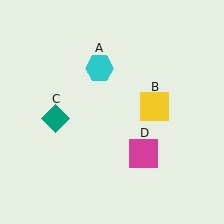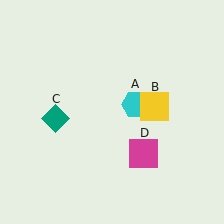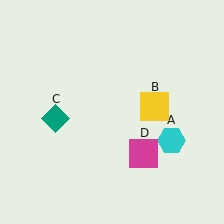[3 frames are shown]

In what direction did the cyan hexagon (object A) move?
The cyan hexagon (object A) moved down and to the right.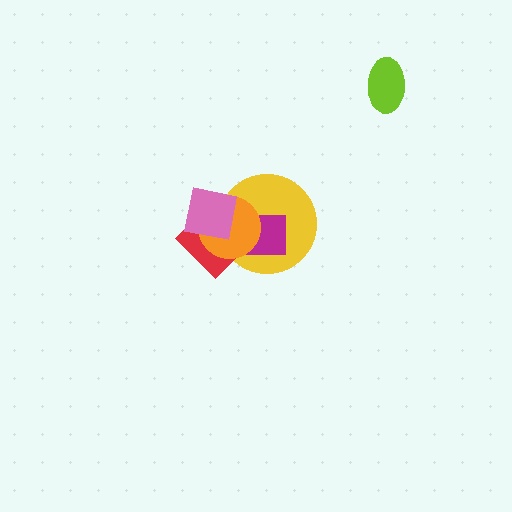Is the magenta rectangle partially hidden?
Yes, it is partially covered by another shape.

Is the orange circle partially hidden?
Yes, it is partially covered by another shape.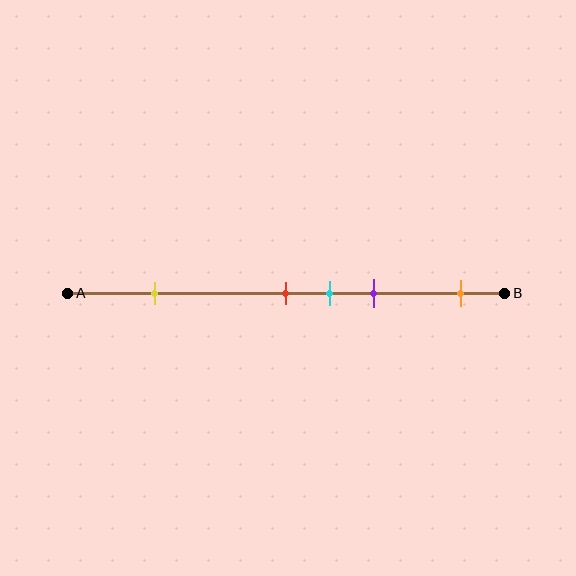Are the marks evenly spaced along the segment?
No, the marks are not evenly spaced.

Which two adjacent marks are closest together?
The red and cyan marks are the closest adjacent pair.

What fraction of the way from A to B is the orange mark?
The orange mark is approximately 90% (0.9) of the way from A to B.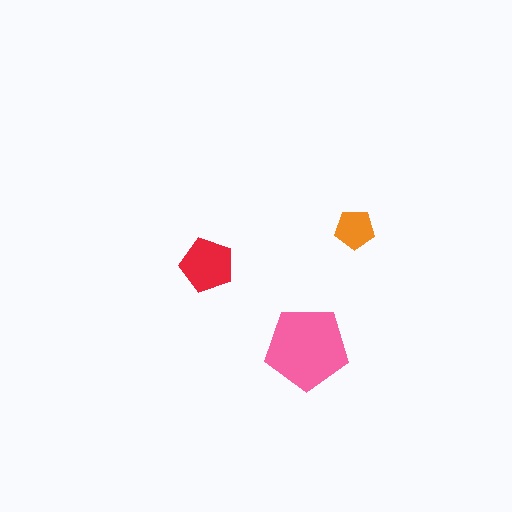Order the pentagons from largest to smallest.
the pink one, the red one, the orange one.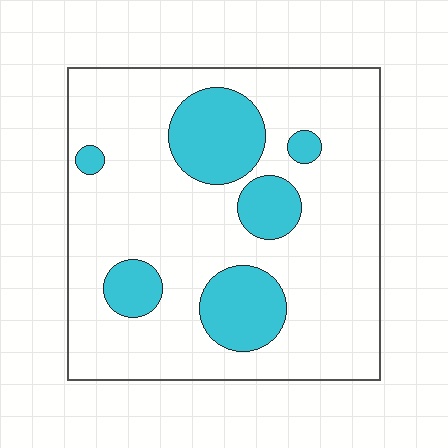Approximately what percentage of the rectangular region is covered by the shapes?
Approximately 20%.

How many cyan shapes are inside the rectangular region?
6.